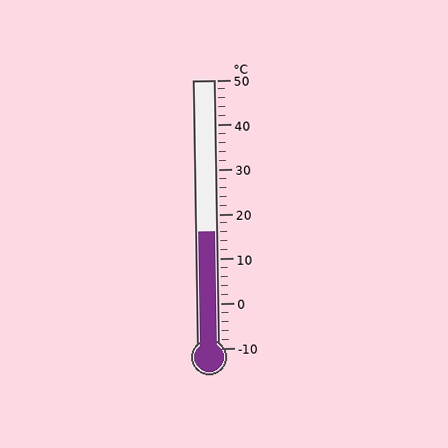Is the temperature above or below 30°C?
The temperature is below 30°C.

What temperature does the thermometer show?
The thermometer shows approximately 16°C.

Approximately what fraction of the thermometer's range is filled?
The thermometer is filled to approximately 45% of its range.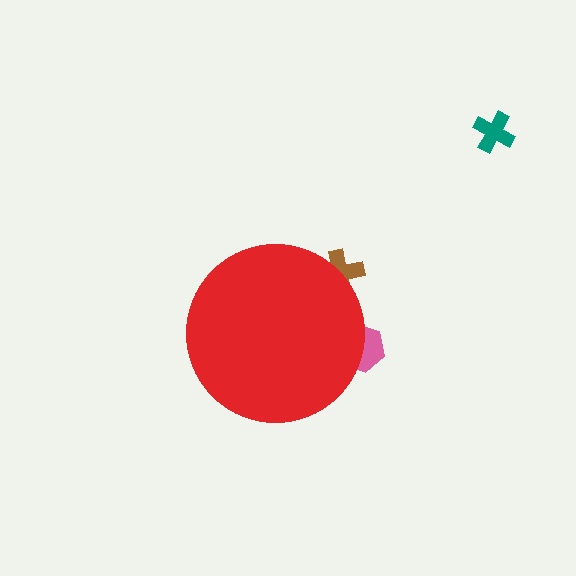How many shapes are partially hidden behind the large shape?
2 shapes are partially hidden.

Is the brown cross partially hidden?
Yes, the brown cross is partially hidden behind the red circle.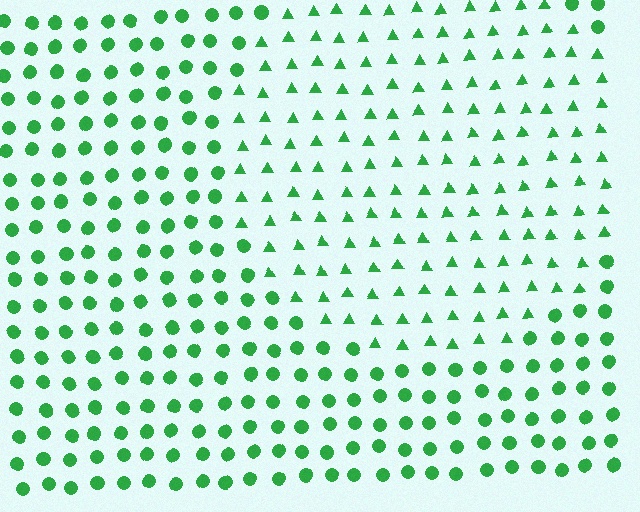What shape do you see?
I see a circle.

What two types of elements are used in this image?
The image uses triangles inside the circle region and circles outside it.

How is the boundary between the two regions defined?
The boundary is defined by a change in element shape: triangles inside vs. circles outside. All elements share the same color and spacing.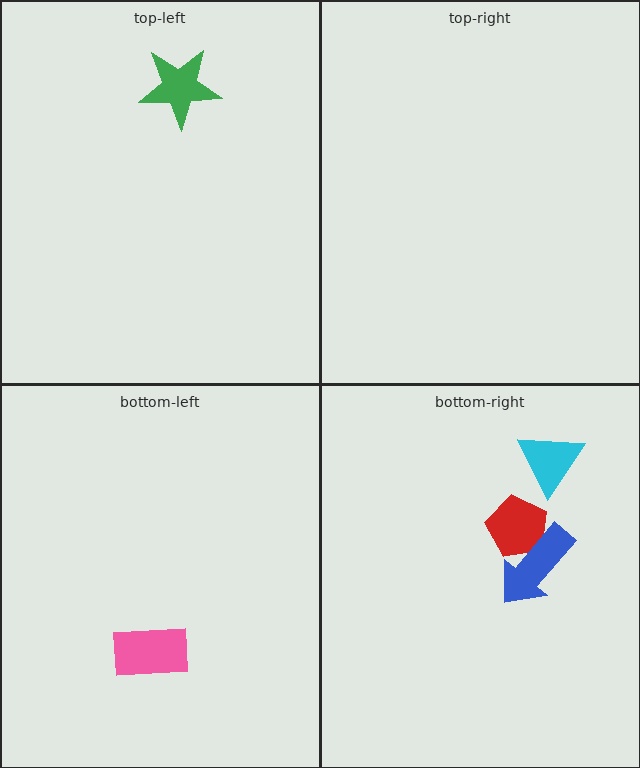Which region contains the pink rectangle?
The bottom-left region.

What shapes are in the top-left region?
The green star.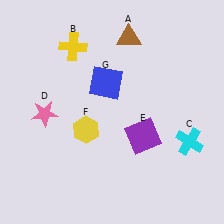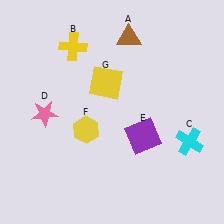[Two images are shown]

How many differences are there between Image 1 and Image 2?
There is 1 difference between the two images.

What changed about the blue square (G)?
In Image 1, G is blue. In Image 2, it changed to yellow.